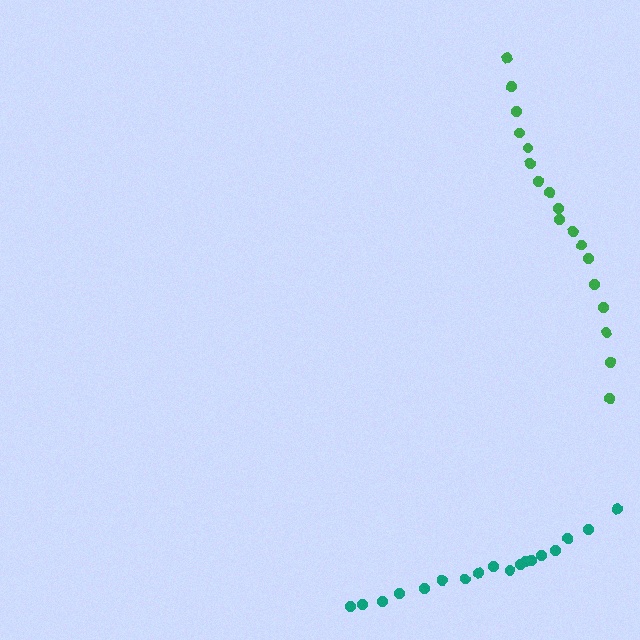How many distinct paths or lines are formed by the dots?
There are 2 distinct paths.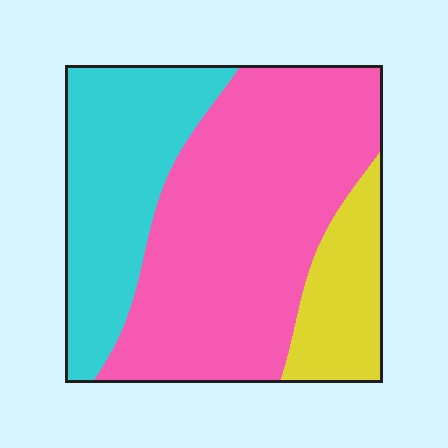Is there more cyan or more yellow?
Cyan.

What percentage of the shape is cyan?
Cyan covers 29% of the shape.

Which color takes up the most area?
Pink, at roughly 55%.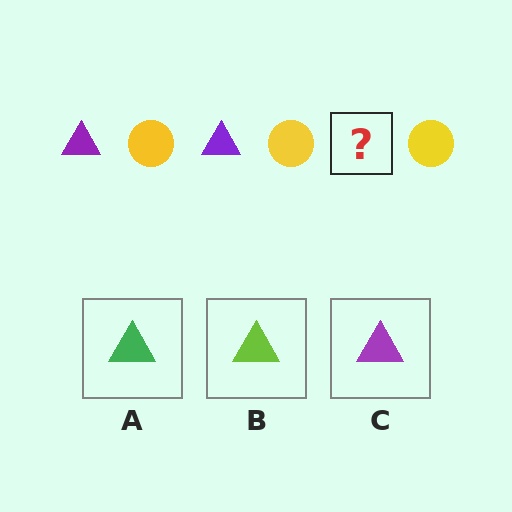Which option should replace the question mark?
Option C.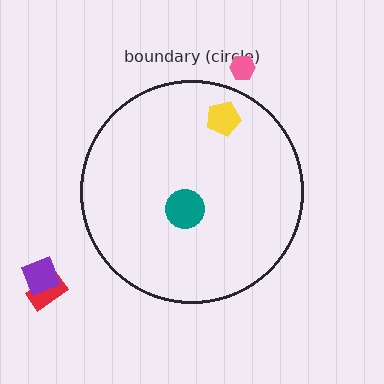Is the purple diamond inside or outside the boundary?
Outside.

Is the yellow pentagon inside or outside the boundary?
Inside.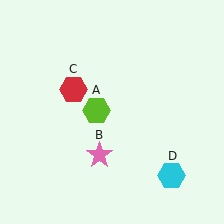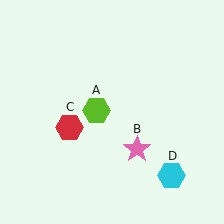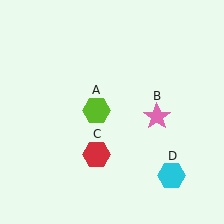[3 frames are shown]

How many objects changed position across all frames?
2 objects changed position: pink star (object B), red hexagon (object C).